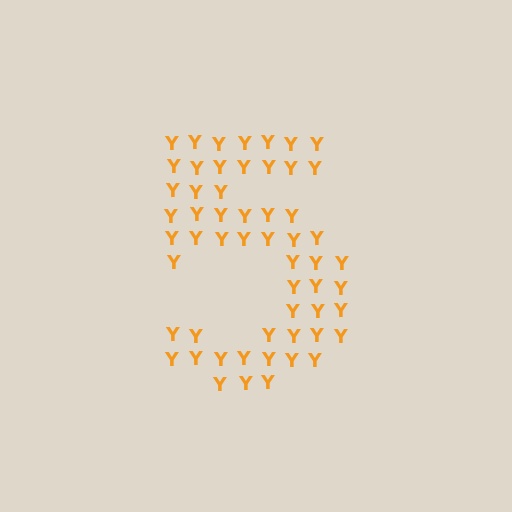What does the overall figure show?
The overall figure shows the digit 5.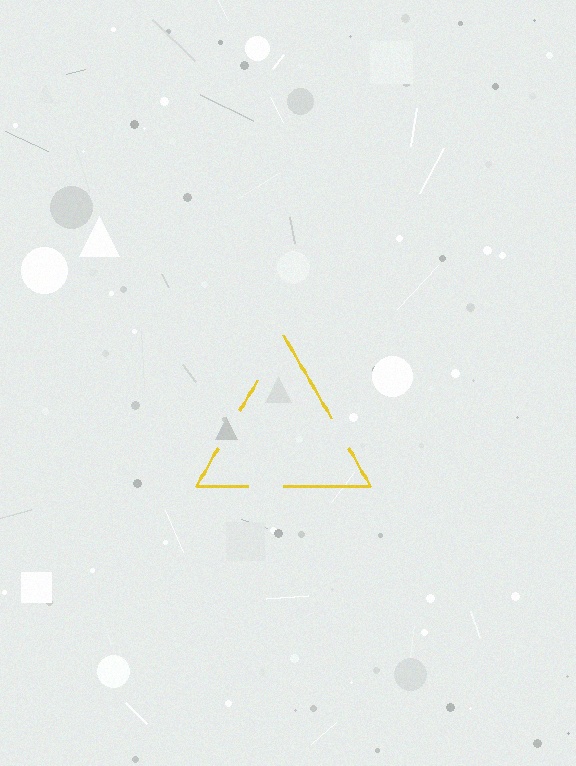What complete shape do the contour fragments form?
The contour fragments form a triangle.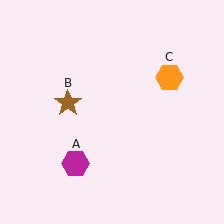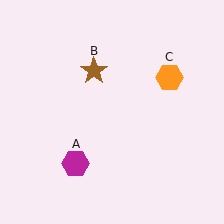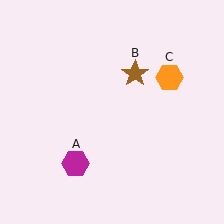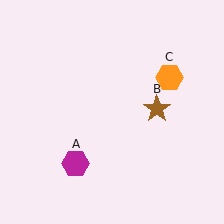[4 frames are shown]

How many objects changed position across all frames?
1 object changed position: brown star (object B).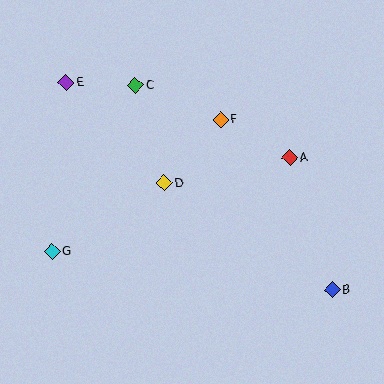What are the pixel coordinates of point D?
Point D is at (164, 183).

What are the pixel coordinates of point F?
Point F is at (221, 120).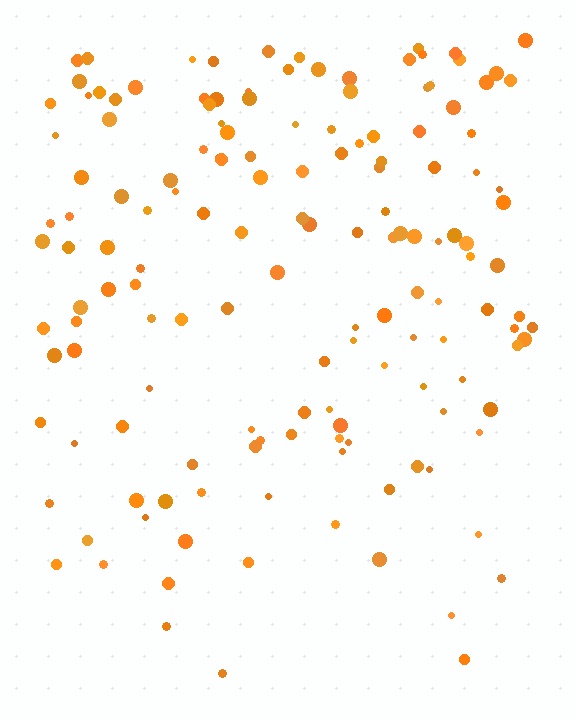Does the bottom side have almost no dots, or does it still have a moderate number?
Still a moderate number, just noticeably fewer than the top.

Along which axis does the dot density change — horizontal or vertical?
Vertical.